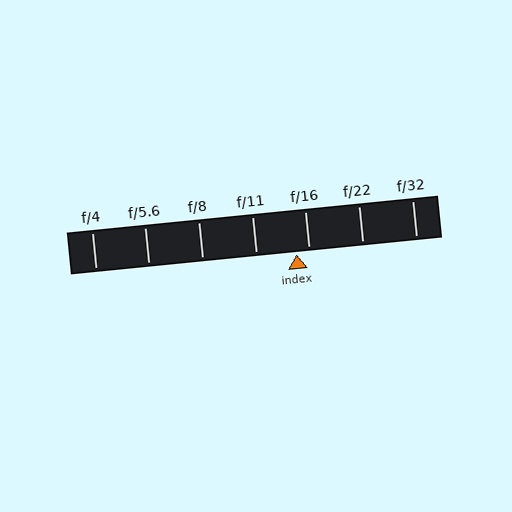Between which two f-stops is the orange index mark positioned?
The index mark is between f/11 and f/16.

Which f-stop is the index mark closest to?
The index mark is closest to f/16.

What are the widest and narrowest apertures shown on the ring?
The widest aperture shown is f/4 and the narrowest is f/32.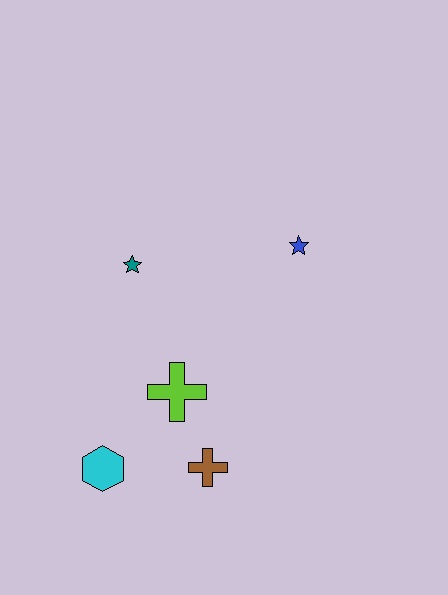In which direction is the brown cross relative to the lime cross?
The brown cross is below the lime cross.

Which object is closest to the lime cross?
The brown cross is closest to the lime cross.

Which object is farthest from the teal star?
The brown cross is farthest from the teal star.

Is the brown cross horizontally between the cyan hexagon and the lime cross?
No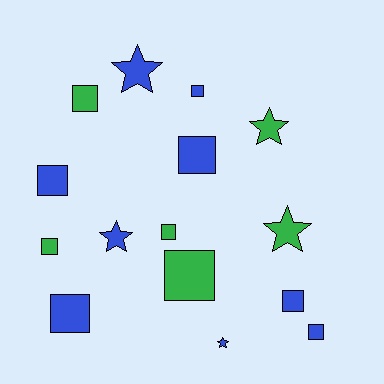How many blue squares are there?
There are 6 blue squares.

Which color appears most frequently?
Blue, with 9 objects.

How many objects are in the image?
There are 15 objects.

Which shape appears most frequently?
Square, with 10 objects.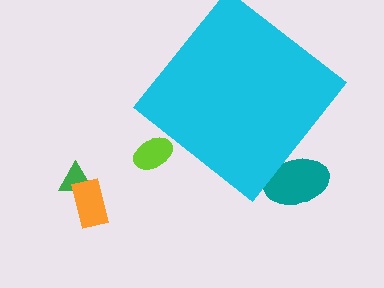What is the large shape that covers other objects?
A cyan diamond.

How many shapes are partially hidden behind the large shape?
2 shapes are partially hidden.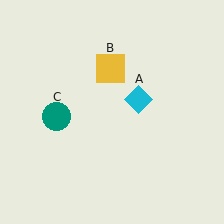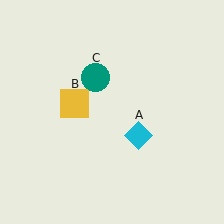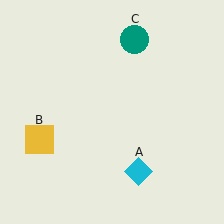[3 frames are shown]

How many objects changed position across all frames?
3 objects changed position: cyan diamond (object A), yellow square (object B), teal circle (object C).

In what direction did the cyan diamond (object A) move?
The cyan diamond (object A) moved down.